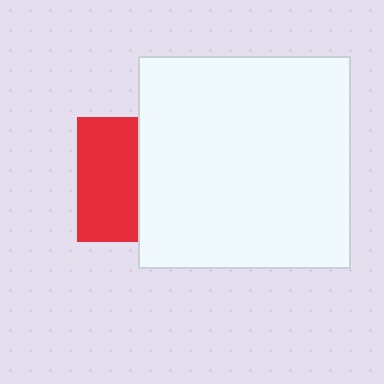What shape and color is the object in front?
The object in front is a white square.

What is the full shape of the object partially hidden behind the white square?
The partially hidden object is a red square.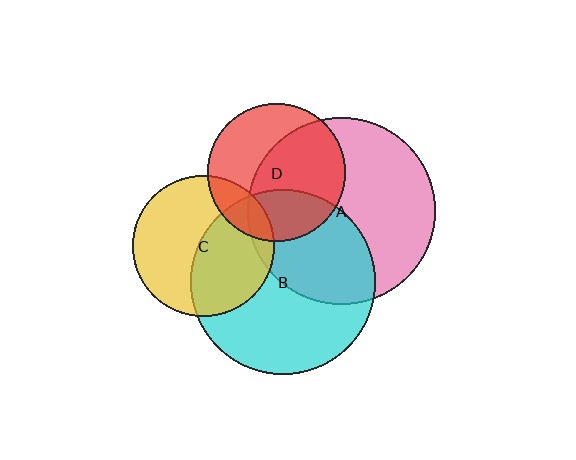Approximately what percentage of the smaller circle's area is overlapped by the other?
Approximately 60%.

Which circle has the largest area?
Circle A (pink).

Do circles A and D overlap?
Yes.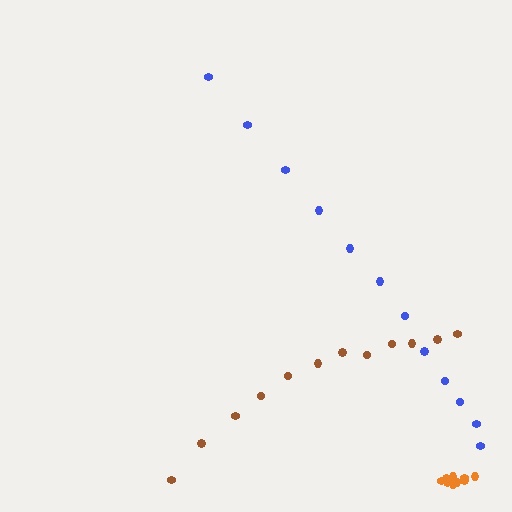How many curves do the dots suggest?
There are 3 distinct paths.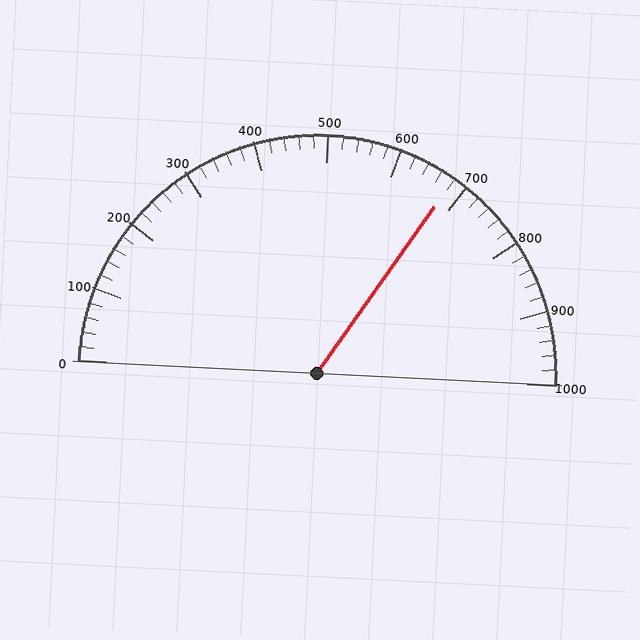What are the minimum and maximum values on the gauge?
The gauge ranges from 0 to 1000.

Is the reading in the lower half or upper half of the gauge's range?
The reading is in the upper half of the range (0 to 1000).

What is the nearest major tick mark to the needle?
The nearest major tick mark is 700.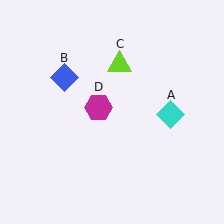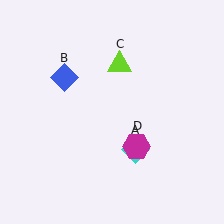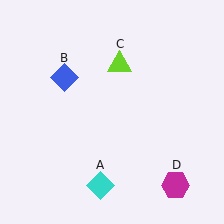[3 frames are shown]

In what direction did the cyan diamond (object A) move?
The cyan diamond (object A) moved down and to the left.